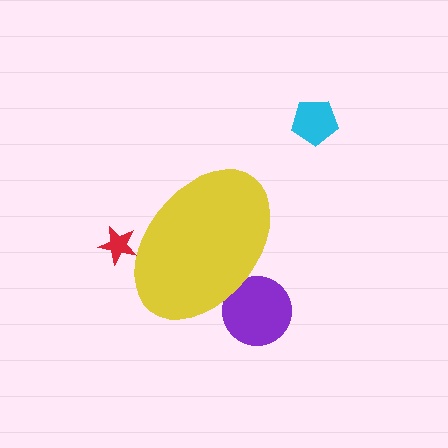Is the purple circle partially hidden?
Yes, the purple circle is partially hidden behind the yellow ellipse.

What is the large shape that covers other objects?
A yellow ellipse.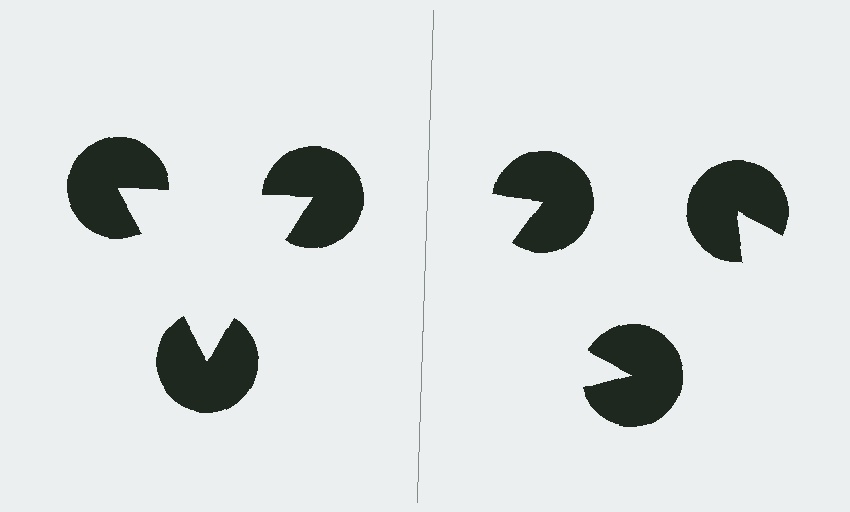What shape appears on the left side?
An illusory triangle.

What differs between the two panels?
The pac-man discs are positioned identically on both sides; only the wedge orientations differ. On the left they align to a triangle; on the right they are misaligned.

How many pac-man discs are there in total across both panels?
6 — 3 on each side.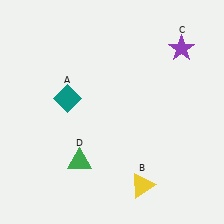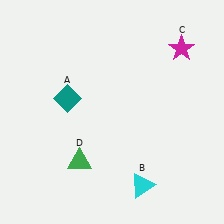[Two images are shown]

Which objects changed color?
B changed from yellow to cyan. C changed from purple to magenta.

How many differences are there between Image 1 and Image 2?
There are 2 differences between the two images.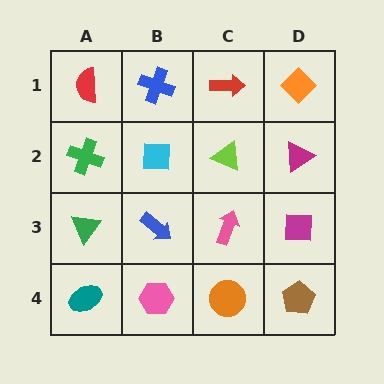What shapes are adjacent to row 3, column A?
A green cross (row 2, column A), a teal ellipse (row 4, column A), a blue arrow (row 3, column B).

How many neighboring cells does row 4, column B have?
3.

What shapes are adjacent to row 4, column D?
A magenta square (row 3, column D), an orange circle (row 4, column C).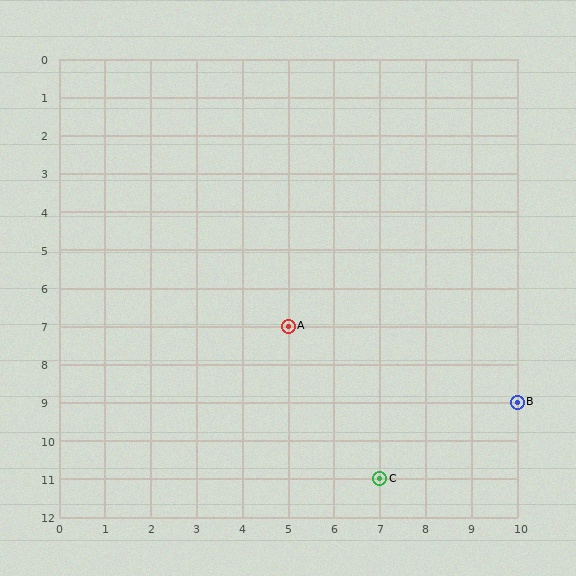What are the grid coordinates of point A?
Point A is at grid coordinates (5, 7).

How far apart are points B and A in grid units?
Points B and A are 5 columns and 2 rows apart (about 5.4 grid units diagonally).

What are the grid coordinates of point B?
Point B is at grid coordinates (10, 9).